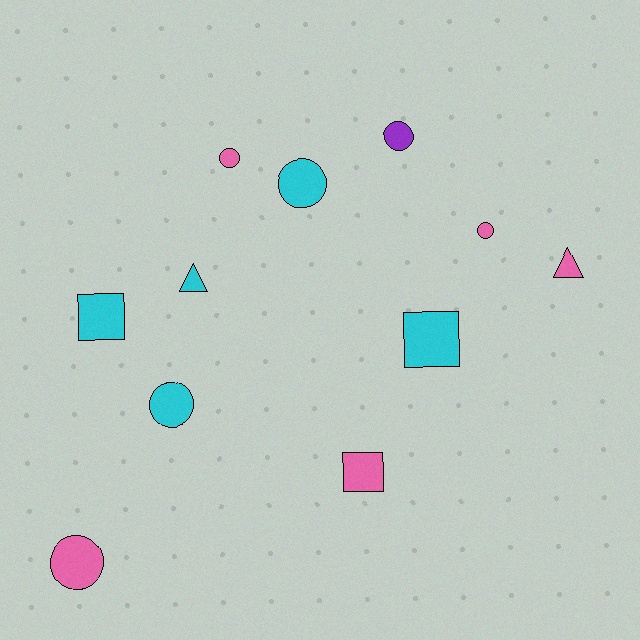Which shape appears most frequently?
Circle, with 6 objects.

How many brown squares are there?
There are no brown squares.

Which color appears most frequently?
Cyan, with 5 objects.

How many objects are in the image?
There are 11 objects.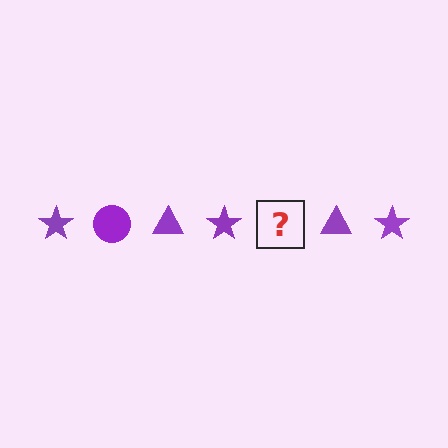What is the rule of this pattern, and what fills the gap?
The rule is that the pattern cycles through star, circle, triangle shapes in purple. The gap should be filled with a purple circle.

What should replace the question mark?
The question mark should be replaced with a purple circle.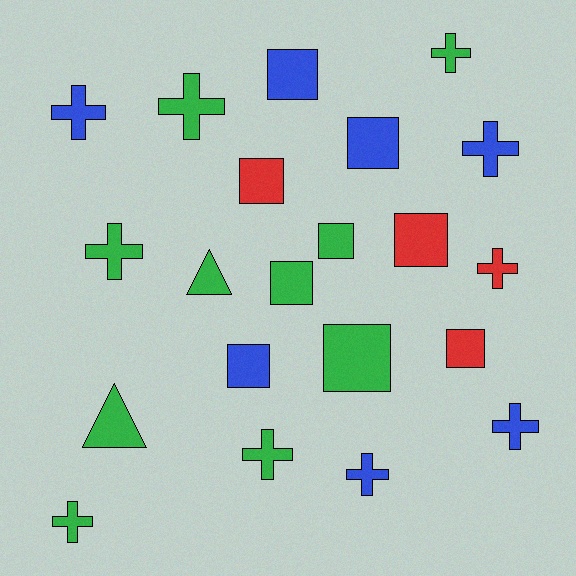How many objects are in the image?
There are 21 objects.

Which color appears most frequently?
Green, with 10 objects.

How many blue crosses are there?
There are 4 blue crosses.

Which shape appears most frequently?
Cross, with 10 objects.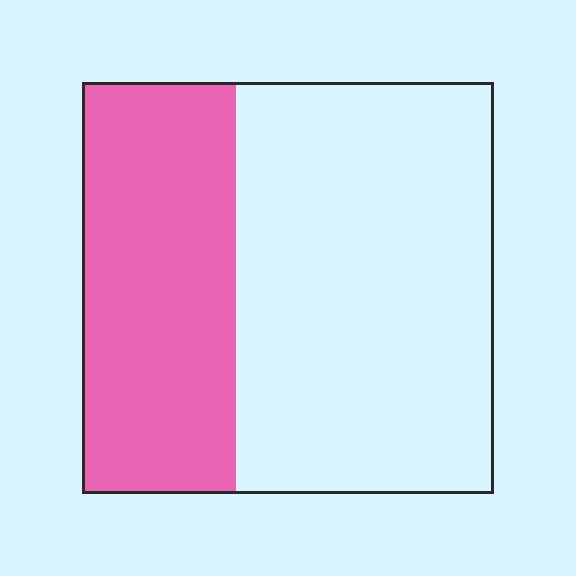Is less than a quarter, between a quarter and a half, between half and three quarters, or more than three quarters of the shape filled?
Between a quarter and a half.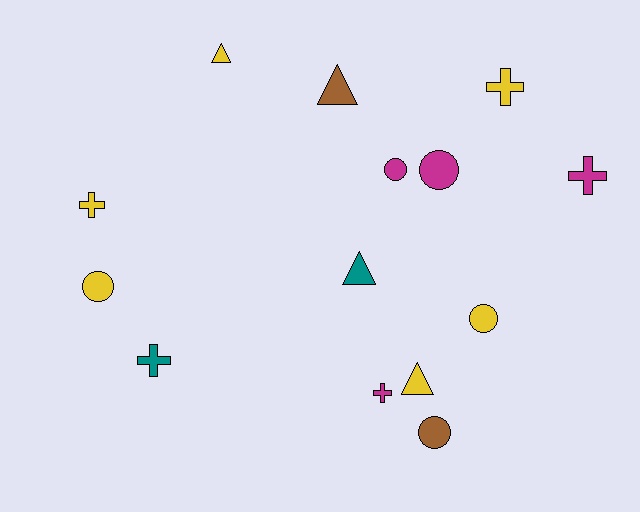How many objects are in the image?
There are 14 objects.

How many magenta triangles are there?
There are no magenta triangles.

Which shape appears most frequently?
Cross, with 5 objects.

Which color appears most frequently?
Yellow, with 6 objects.